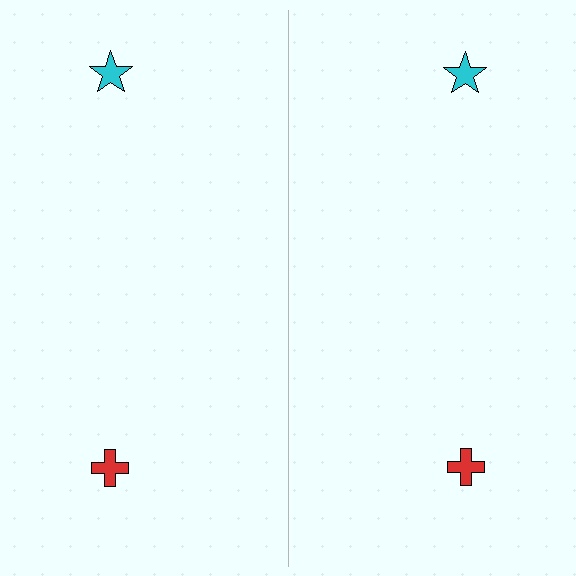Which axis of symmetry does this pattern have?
The pattern has a vertical axis of symmetry running through the center of the image.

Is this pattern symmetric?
Yes, this pattern has bilateral (reflection) symmetry.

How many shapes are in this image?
There are 4 shapes in this image.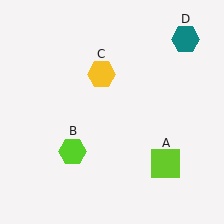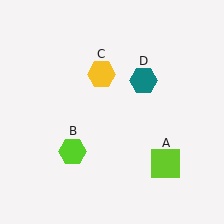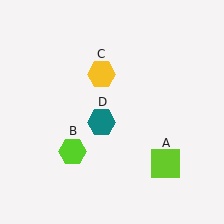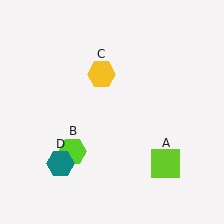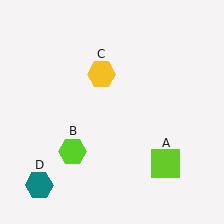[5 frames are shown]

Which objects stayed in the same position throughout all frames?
Lime square (object A) and lime hexagon (object B) and yellow hexagon (object C) remained stationary.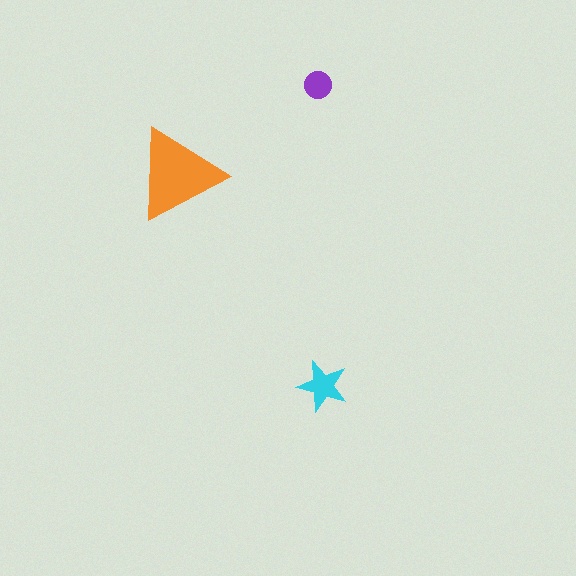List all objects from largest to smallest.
The orange triangle, the cyan star, the purple circle.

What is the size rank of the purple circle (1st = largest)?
3rd.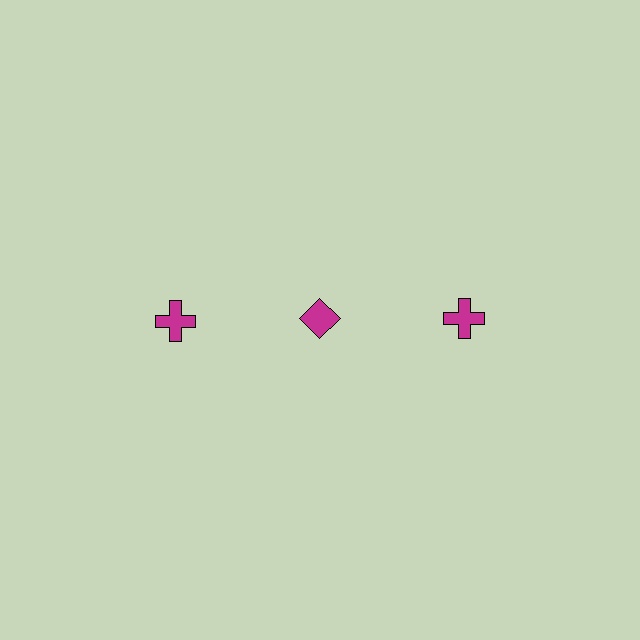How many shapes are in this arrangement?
There are 3 shapes arranged in a grid pattern.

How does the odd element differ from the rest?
It has a different shape: diamond instead of cross.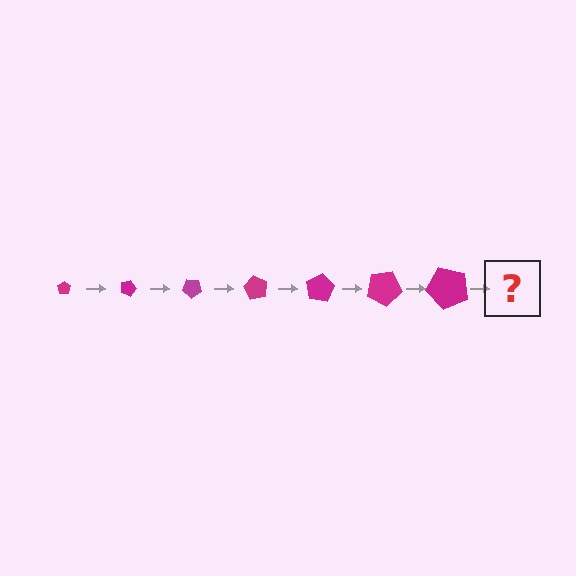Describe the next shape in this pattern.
It should be a pentagon, larger than the previous one and rotated 140 degrees from the start.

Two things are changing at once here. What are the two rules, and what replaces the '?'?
The two rules are that the pentagon grows larger each step and it rotates 20 degrees each step. The '?' should be a pentagon, larger than the previous one and rotated 140 degrees from the start.